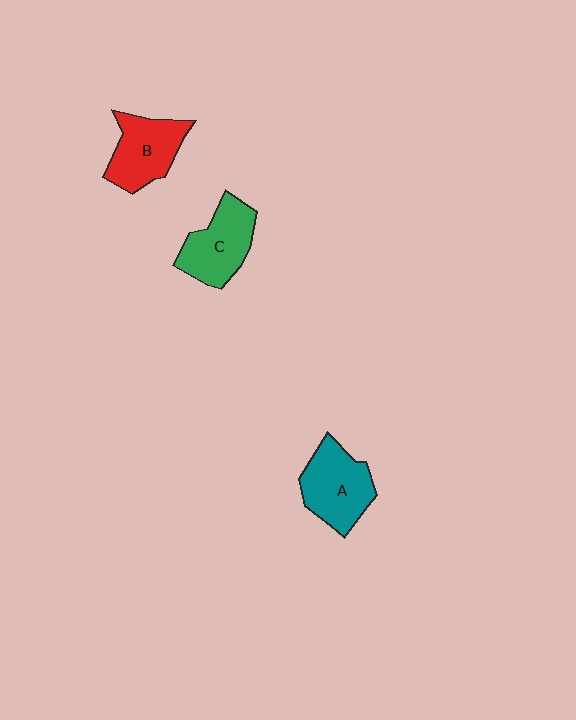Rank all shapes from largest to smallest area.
From largest to smallest: A (teal), C (green), B (red).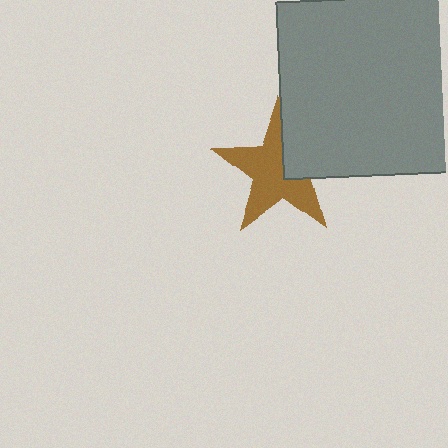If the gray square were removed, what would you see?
You would see the complete brown star.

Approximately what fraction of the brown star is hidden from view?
Roughly 31% of the brown star is hidden behind the gray square.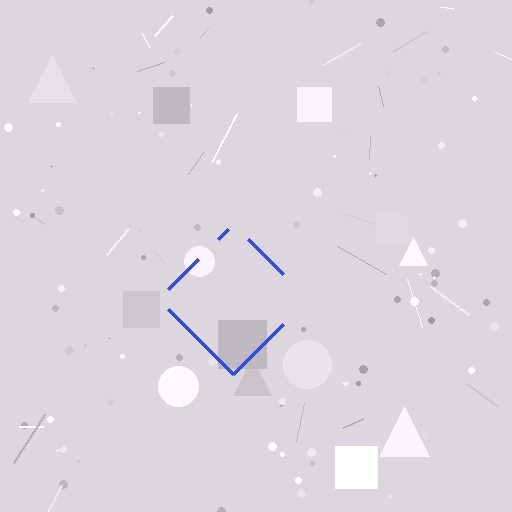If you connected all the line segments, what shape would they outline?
They would outline a diamond.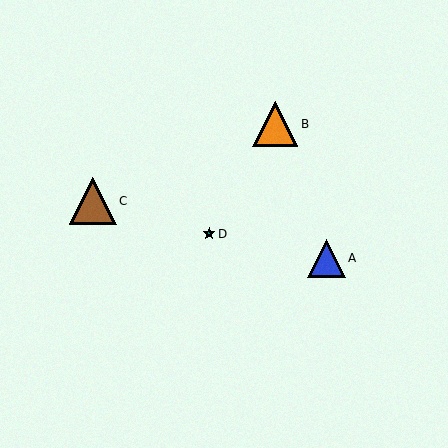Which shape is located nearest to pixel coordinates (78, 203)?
The brown triangle (labeled C) at (93, 201) is nearest to that location.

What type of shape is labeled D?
Shape D is a teal star.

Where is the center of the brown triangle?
The center of the brown triangle is at (93, 201).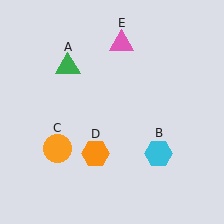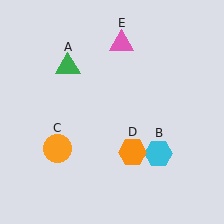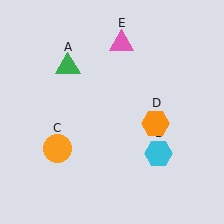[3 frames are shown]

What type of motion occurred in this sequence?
The orange hexagon (object D) rotated counterclockwise around the center of the scene.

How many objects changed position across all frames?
1 object changed position: orange hexagon (object D).